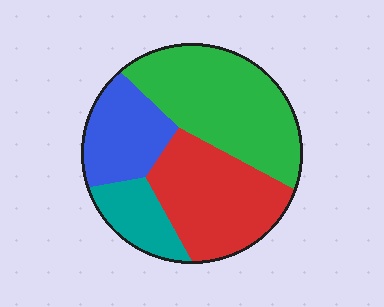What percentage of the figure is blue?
Blue takes up about one fifth (1/5) of the figure.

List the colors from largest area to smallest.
From largest to smallest: green, red, blue, teal.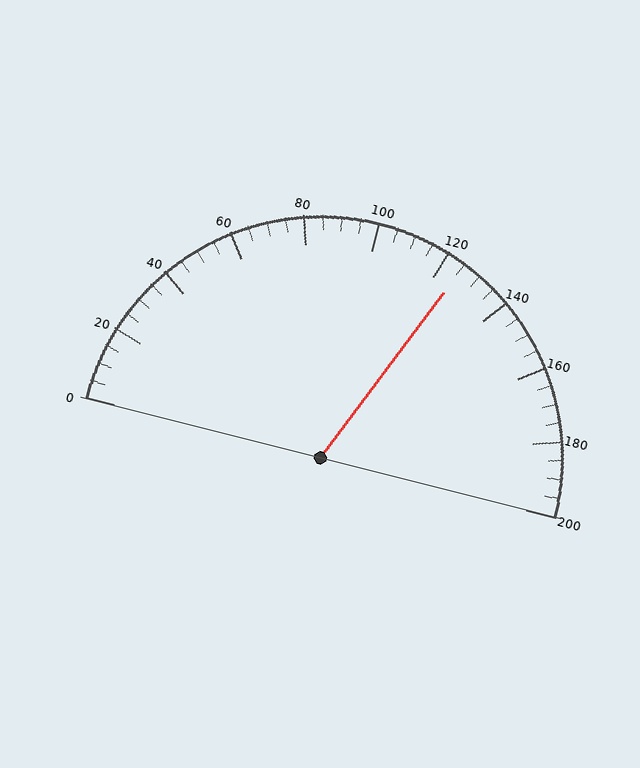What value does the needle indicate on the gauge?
The needle indicates approximately 125.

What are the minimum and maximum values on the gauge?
The gauge ranges from 0 to 200.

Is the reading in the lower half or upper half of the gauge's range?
The reading is in the upper half of the range (0 to 200).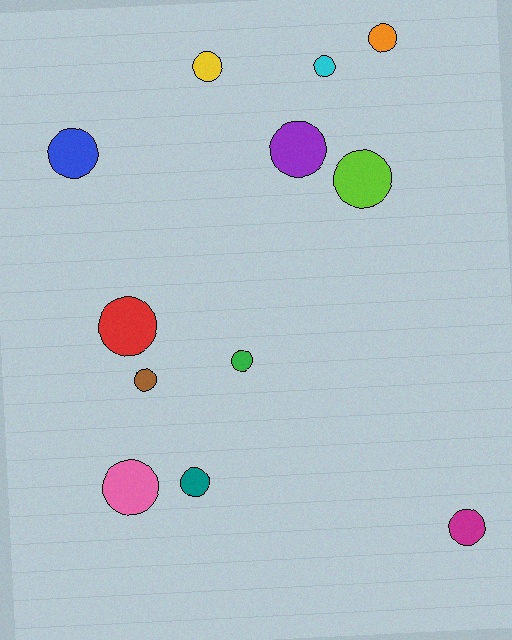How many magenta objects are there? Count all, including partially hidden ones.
There is 1 magenta object.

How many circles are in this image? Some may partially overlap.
There are 12 circles.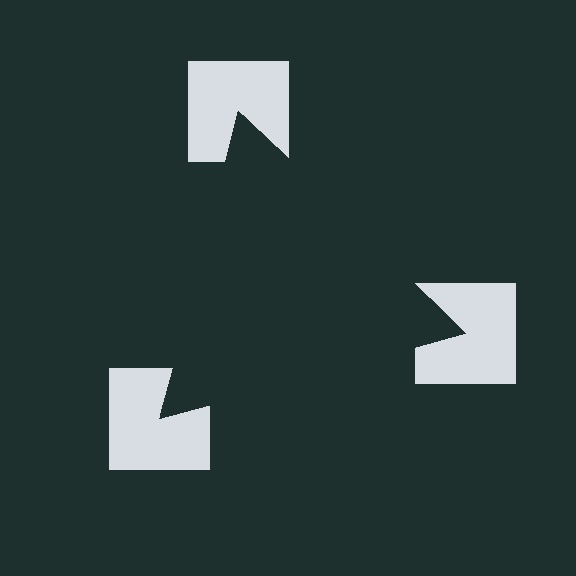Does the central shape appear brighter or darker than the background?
It typically appears slightly darker than the background, even though no actual brightness change is drawn.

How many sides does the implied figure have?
3 sides.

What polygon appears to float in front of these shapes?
An illusory triangle — its edges are inferred from the aligned wedge cuts in the notched squares, not physically drawn.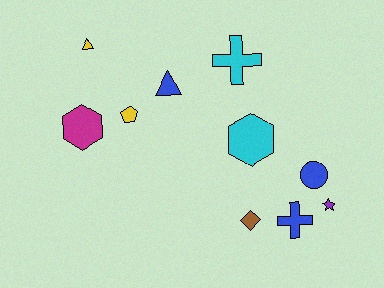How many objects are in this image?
There are 10 objects.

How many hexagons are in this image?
There are 2 hexagons.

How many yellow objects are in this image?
There are 2 yellow objects.